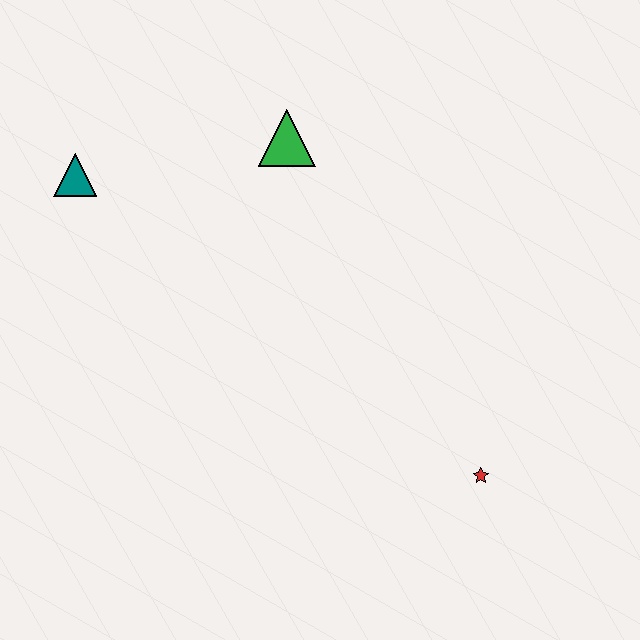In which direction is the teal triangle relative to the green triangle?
The teal triangle is to the left of the green triangle.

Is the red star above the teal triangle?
No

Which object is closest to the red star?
The green triangle is closest to the red star.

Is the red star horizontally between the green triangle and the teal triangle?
No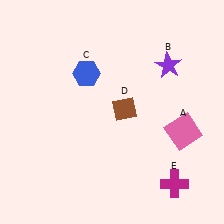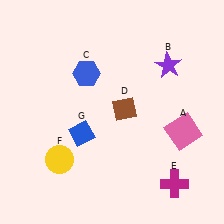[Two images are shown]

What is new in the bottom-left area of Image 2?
A yellow circle (F) was added in the bottom-left area of Image 2.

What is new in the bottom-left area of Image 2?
A blue diamond (G) was added in the bottom-left area of Image 2.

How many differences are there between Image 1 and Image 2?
There are 2 differences between the two images.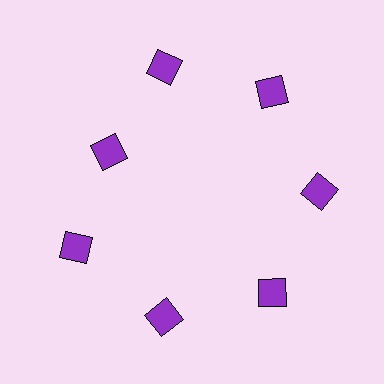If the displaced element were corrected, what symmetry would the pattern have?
It would have 7-fold rotational symmetry — the pattern would map onto itself every 51 degrees.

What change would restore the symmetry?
The symmetry would be restored by moving it outward, back onto the ring so that all 7 squares sit at equal angles and equal distance from the center.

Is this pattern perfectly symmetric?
No. The 7 purple squares are arranged in a ring, but one element near the 10 o'clock position is pulled inward toward the center, breaking the 7-fold rotational symmetry.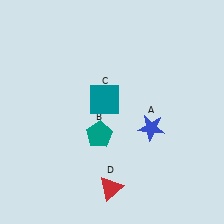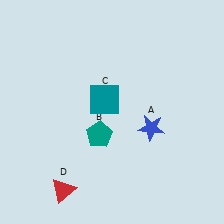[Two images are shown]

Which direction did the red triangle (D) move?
The red triangle (D) moved left.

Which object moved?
The red triangle (D) moved left.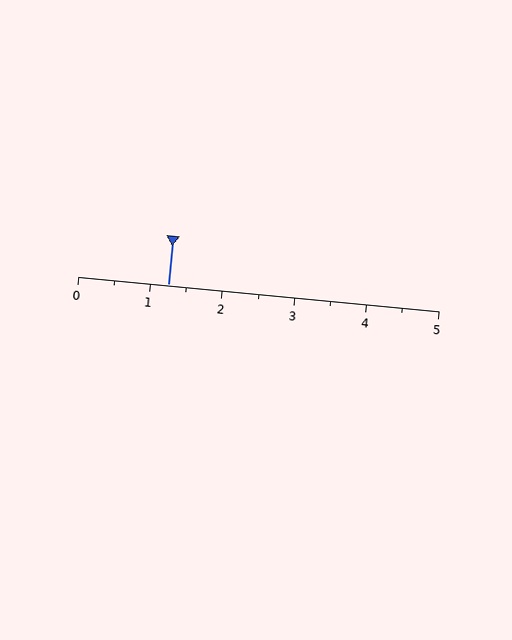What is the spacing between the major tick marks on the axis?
The major ticks are spaced 1 apart.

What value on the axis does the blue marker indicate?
The marker indicates approximately 1.2.